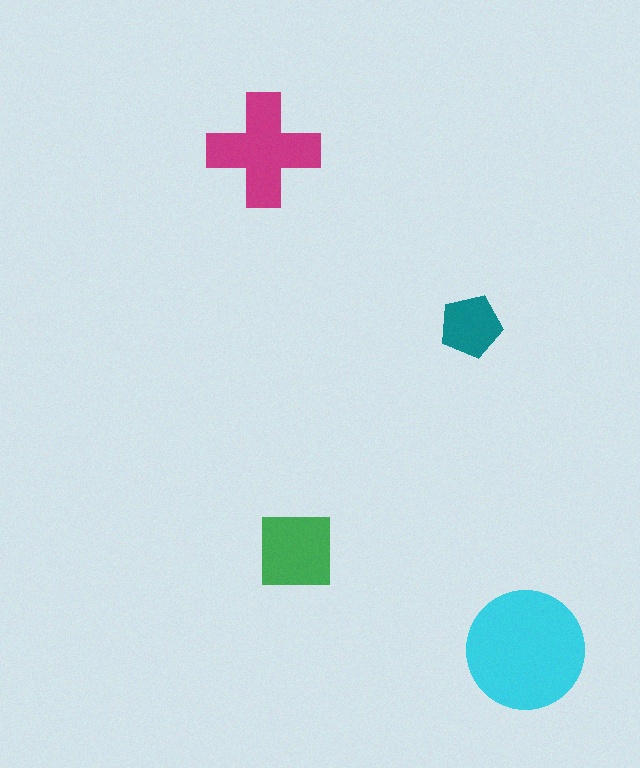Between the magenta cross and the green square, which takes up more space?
The magenta cross.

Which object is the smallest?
The teal pentagon.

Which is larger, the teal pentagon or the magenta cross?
The magenta cross.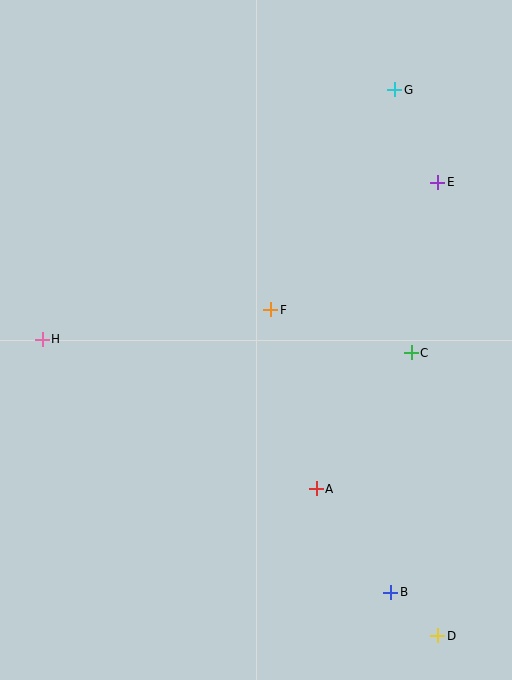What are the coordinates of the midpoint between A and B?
The midpoint between A and B is at (353, 540).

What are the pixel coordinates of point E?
Point E is at (438, 182).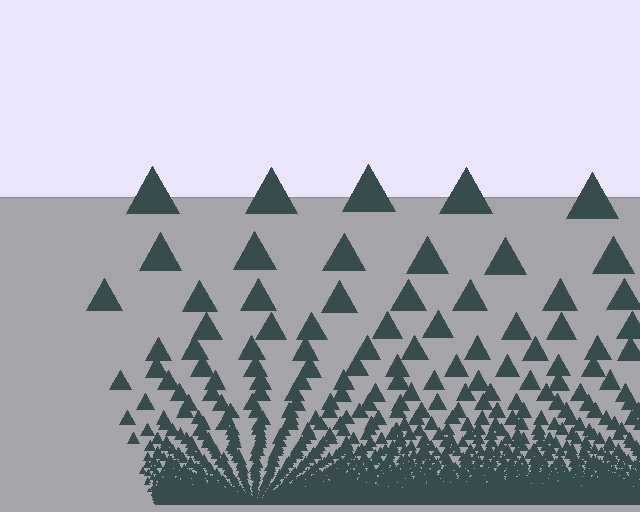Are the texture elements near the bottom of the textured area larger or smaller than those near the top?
Smaller. The gradient is inverted — elements near the bottom are smaller and denser.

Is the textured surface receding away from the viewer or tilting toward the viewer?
The surface appears to tilt toward the viewer. Texture elements get larger and sparser toward the top.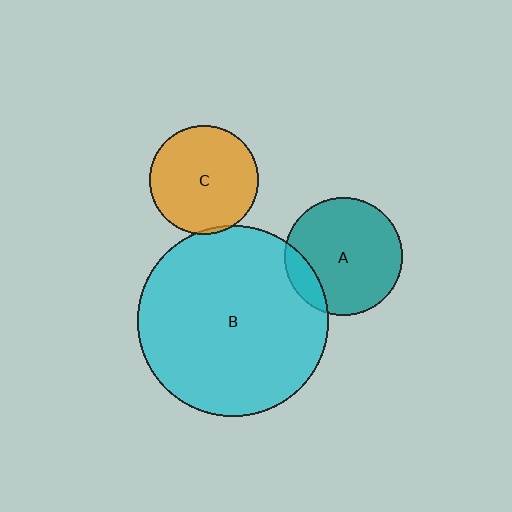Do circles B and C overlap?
Yes.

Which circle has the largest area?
Circle B (cyan).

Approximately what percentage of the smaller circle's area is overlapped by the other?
Approximately 5%.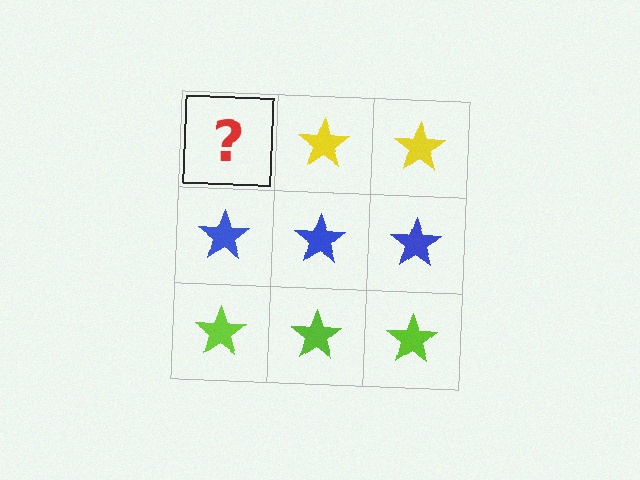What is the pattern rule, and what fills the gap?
The rule is that each row has a consistent color. The gap should be filled with a yellow star.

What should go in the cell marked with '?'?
The missing cell should contain a yellow star.